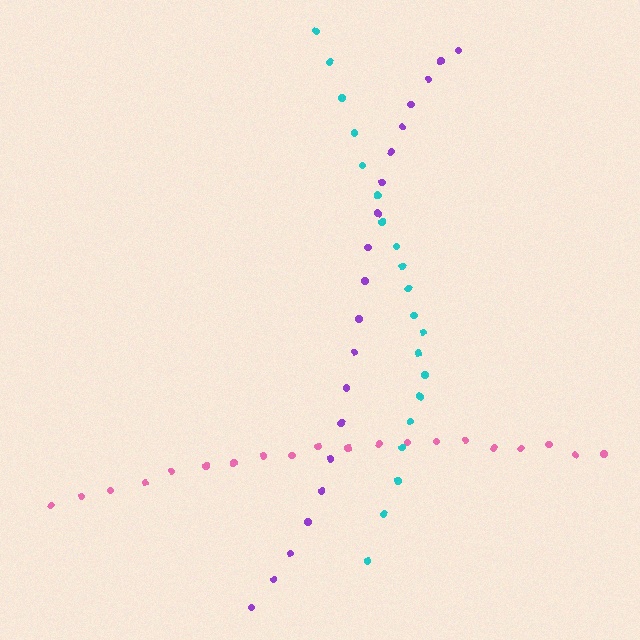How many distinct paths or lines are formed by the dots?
There are 3 distinct paths.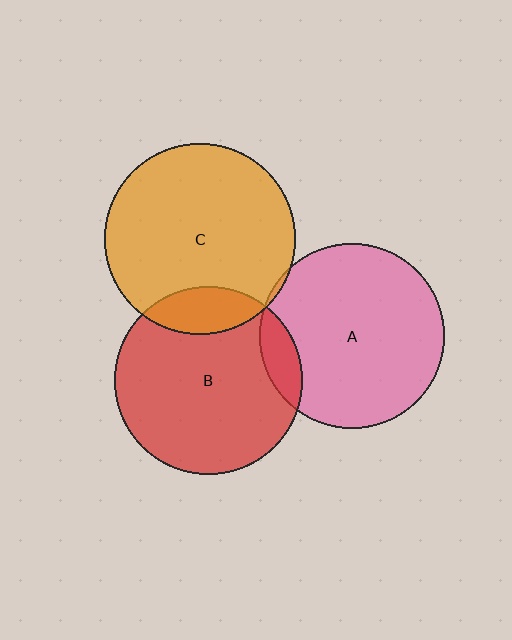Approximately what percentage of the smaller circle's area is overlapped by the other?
Approximately 10%.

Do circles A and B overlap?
Yes.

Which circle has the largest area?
Circle C (orange).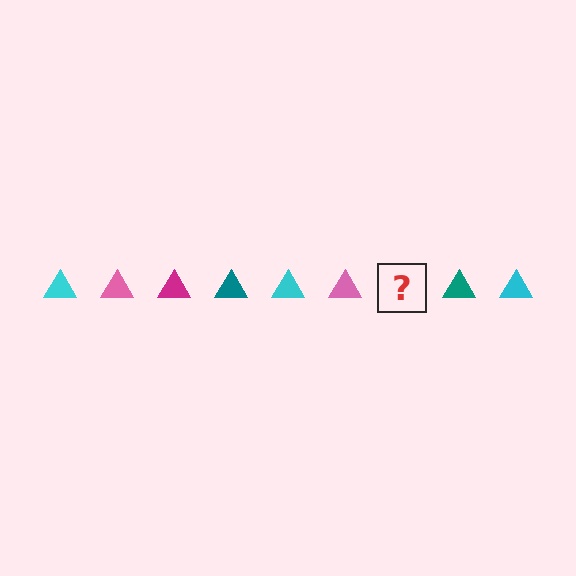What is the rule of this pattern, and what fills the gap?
The rule is that the pattern cycles through cyan, pink, magenta, teal triangles. The gap should be filled with a magenta triangle.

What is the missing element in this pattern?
The missing element is a magenta triangle.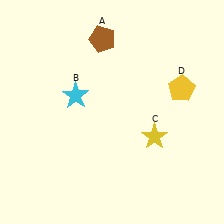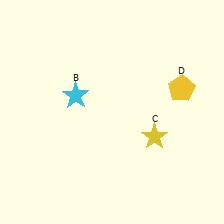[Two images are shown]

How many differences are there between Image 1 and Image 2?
There is 1 difference between the two images.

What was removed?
The brown pentagon (A) was removed in Image 2.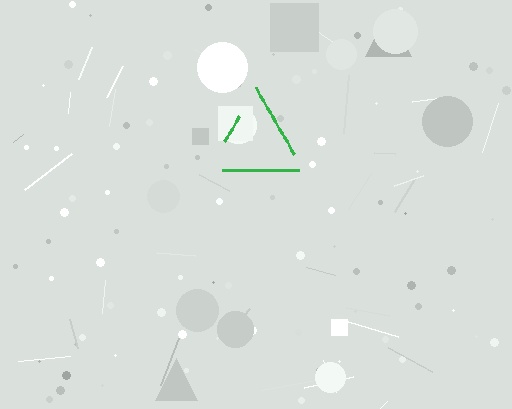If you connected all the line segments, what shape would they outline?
They would outline a triangle.